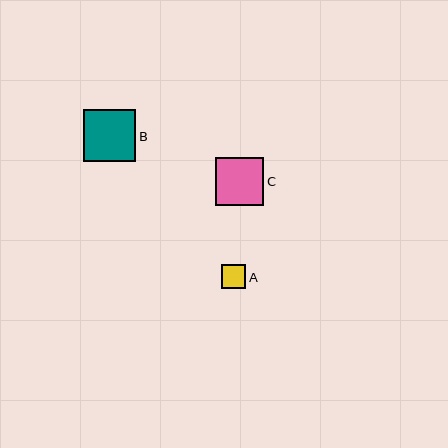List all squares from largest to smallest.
From largest to smallest: B, C, A.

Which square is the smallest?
Square A is the smallest with a size of approximately 24 pixels.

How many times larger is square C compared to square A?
Square C is approximately 2.0 times the size of square A.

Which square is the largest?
Square B is the largest with a size of approximately 52 pixels.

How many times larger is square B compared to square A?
Square B is approximately 2.2 times the size of square A.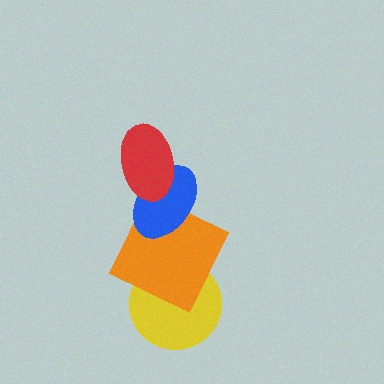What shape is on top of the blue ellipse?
The red ellipse is on top of the blue ellipse.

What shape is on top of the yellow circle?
The orange square is on top of the yellow circle.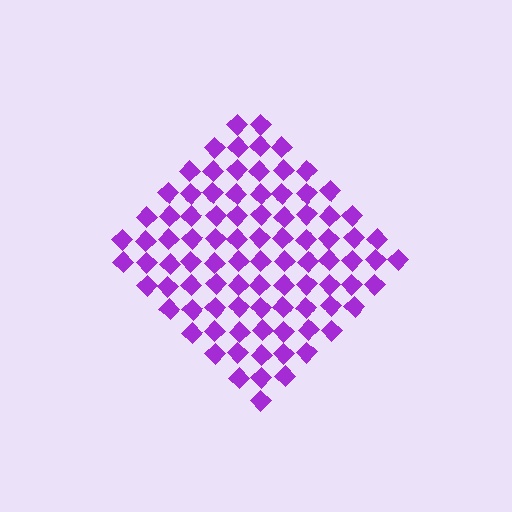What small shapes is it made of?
It is made of small diamonds.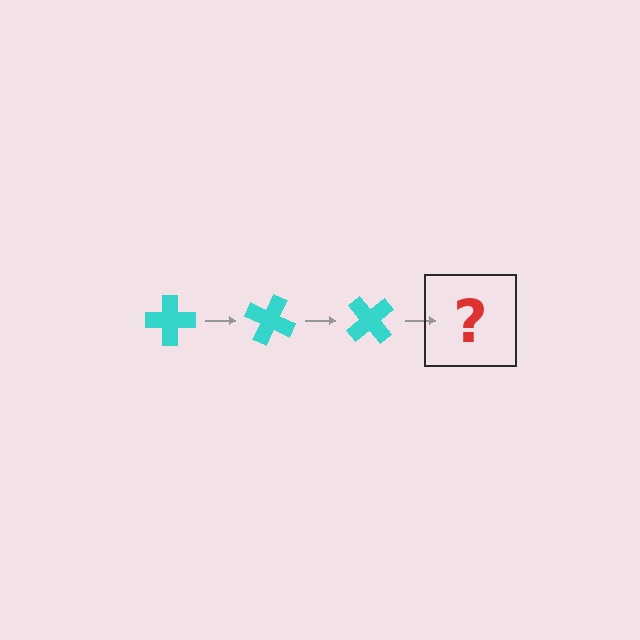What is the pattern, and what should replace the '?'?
The pattern is that the cross rotates 25 degrees each step. The '?' should be a cyan cross rotated 75 degrees.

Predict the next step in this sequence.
The next step is a cyan cross rotated 75 degrees.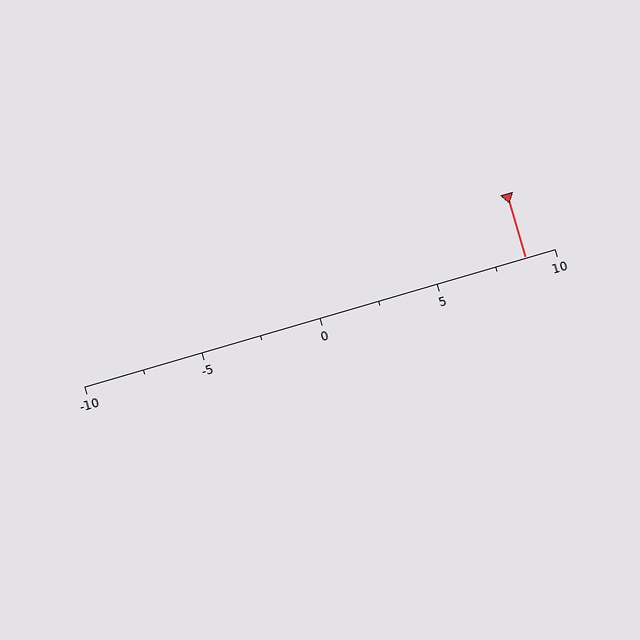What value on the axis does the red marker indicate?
The marker indicates approximately 8.8.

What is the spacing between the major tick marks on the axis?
The major ticks are spaced 5 apart.